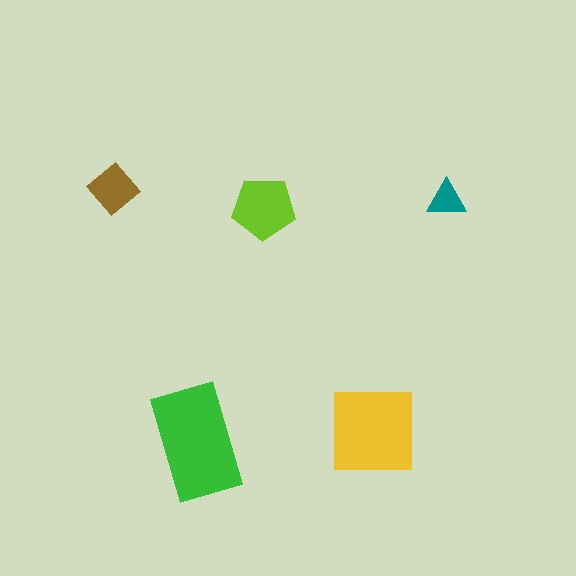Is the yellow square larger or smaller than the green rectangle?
Smaller.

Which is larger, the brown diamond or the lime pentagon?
The lime pentagon.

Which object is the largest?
The green rectangle.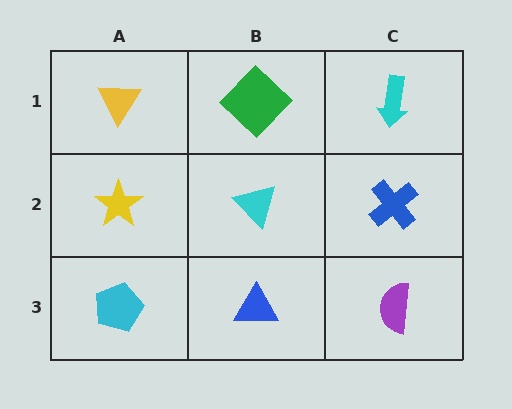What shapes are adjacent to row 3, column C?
A blue cross (row 2, column C), a blue triangle (row 3, column B).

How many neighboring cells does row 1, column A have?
2.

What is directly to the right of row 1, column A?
A green diamond.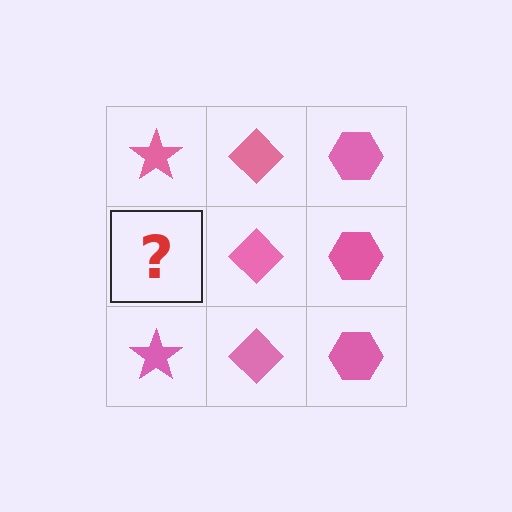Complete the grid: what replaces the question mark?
The question mark should be replaced with a pink star.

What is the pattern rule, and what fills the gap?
The rule is that each column has a consistent shape. The gap should be filled with a pink star.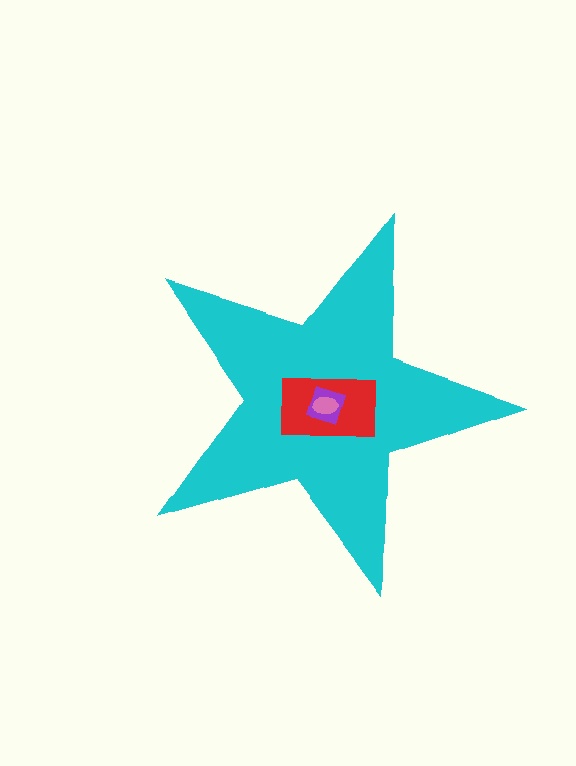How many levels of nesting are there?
4.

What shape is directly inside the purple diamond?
The pink ellipse.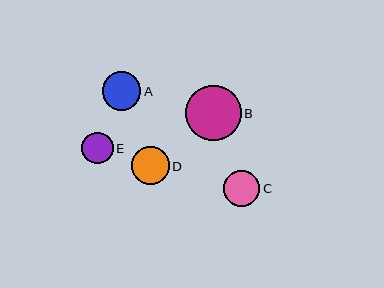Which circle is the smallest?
Circle E is the smallest with a size of approximately 32 pixels.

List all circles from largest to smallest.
From largest to smallest: B, A, D, C, E.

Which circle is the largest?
Circle B is the largest with a size of approximately 56 pixels.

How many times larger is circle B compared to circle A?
Circle B is approximately 1.4 times the size of circle A.